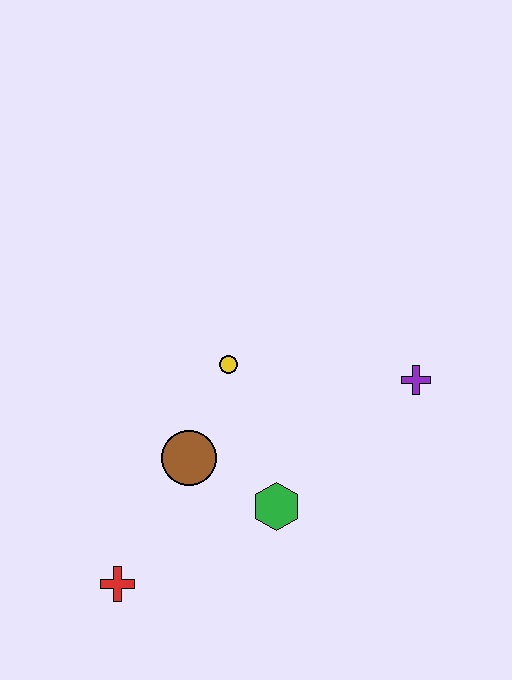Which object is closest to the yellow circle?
The brown circle is closest to the yellow circle.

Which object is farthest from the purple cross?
The red cross is farthest from the purple cross.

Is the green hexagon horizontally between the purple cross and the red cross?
Yes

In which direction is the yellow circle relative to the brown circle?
The yellow circle is above the brown circle.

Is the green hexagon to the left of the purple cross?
Yes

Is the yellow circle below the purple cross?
No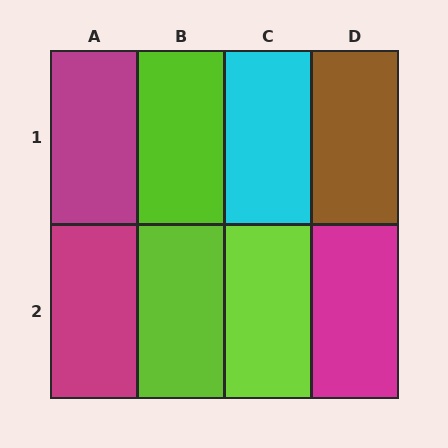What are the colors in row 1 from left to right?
Magenta, lime, cyan, brown.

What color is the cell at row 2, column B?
Lime.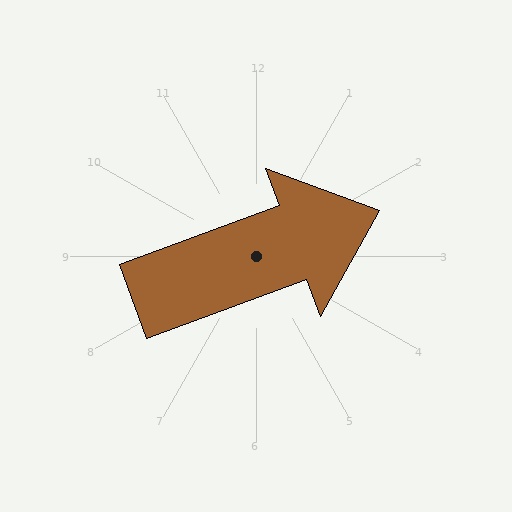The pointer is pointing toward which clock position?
Roughly 2 o'clock.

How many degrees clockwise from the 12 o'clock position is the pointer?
Approximately 70 degrees.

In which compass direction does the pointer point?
East.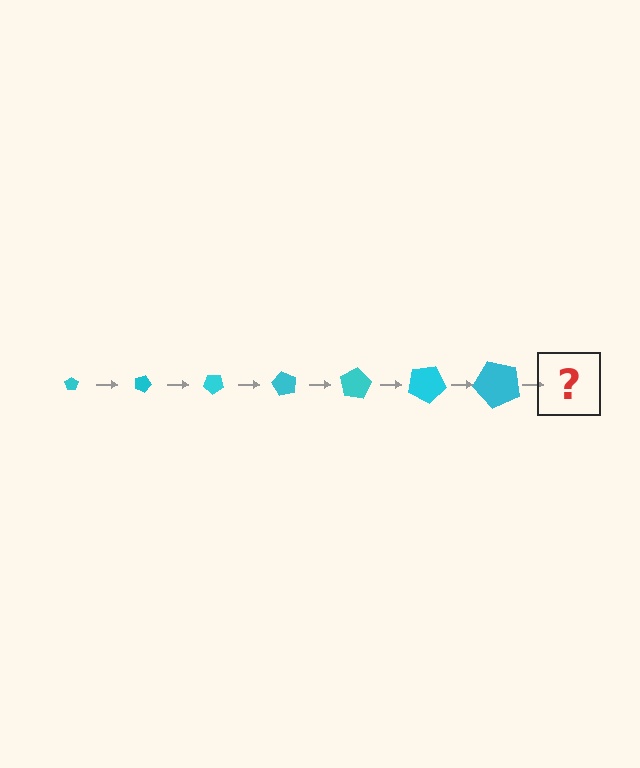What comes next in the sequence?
The next element should be a pentagon, larger than the previous one and rotated 140 degrees from the start.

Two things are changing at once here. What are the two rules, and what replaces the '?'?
The two rules are that the pentagon grows larger each step and it rotates 20 degrees each step. The '?' should be a pentagon, larger than the previous one and rotated 140 degrees from the start.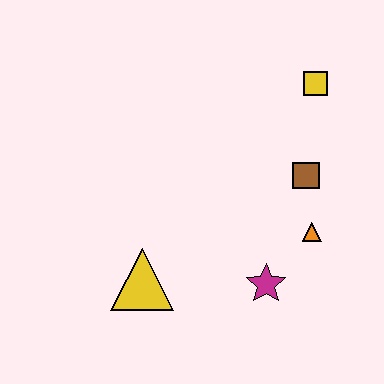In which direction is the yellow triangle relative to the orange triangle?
The yellow triangle is to the left of the orange triangle.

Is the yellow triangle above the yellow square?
No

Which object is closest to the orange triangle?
The brown square is closest to the orange triangle.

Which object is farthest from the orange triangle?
The yellow triangle is farthest from the orange triangle.